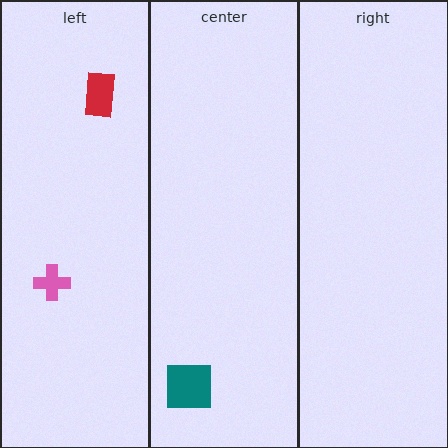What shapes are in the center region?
The teal square.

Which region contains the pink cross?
The left region.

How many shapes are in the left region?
2.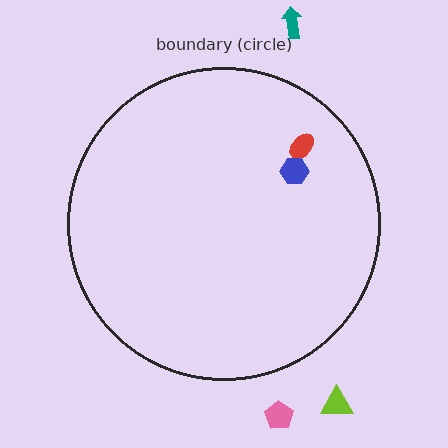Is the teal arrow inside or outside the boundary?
Outside.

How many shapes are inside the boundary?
2 inside, 3 outside.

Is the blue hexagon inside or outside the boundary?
Inside.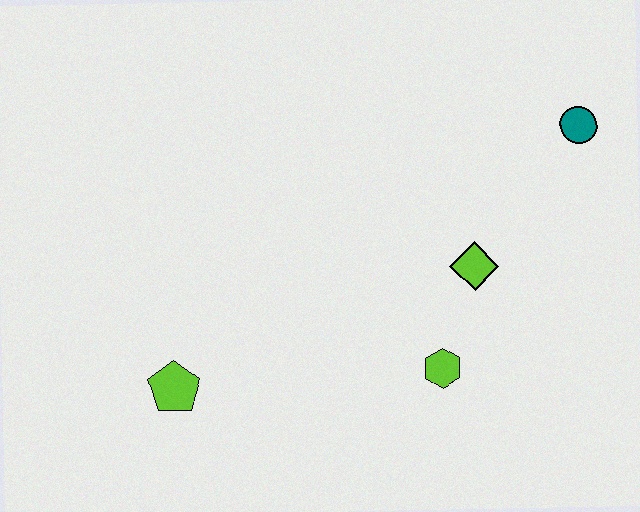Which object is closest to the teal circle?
The lime diamond is closest to the teal circle.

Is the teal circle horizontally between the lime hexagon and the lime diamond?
No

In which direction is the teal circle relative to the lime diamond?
The teal circle is above the lime diamond.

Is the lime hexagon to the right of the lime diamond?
No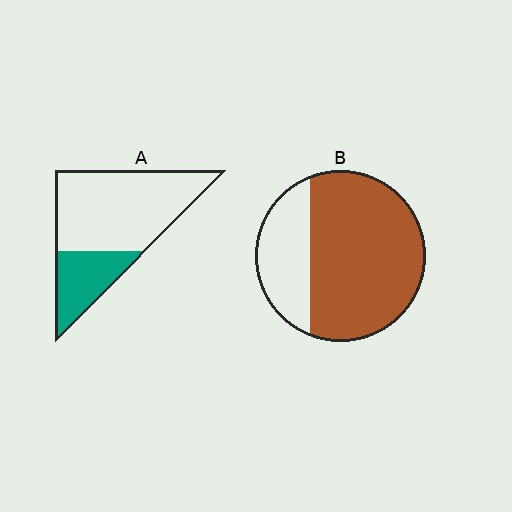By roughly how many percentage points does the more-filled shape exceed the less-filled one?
By roughly 45 percentage points (B over A).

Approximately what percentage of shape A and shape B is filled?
A is approximately 30% and B is approximately 70%.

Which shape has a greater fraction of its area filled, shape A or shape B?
Shape B.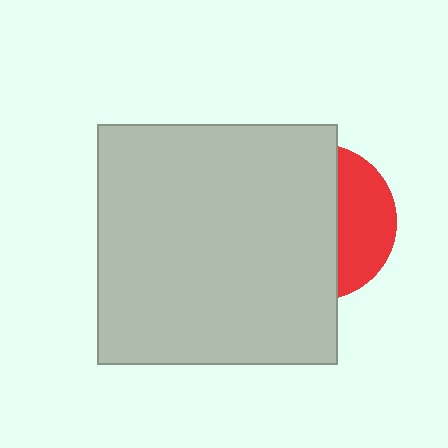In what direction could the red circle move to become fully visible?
The red circle could move right. That would shift it out from behind the light gray square entirely.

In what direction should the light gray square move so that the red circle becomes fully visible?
The light gray square should move left. That is the shortest direction to clear the overlap and leave the red circle fully visible.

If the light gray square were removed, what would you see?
You would see the complete red circle.